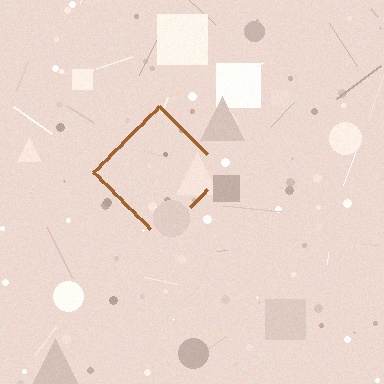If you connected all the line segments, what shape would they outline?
They would outline a diamond.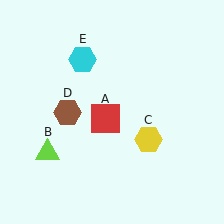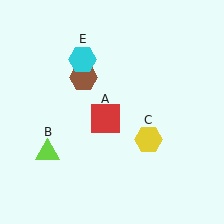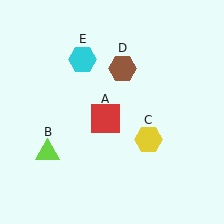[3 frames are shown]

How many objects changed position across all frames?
1 object changed position: brown hexagon (object D).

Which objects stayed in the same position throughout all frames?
Red square (object A) and lime triangle (object B) and yellow hexagon (object C) and cyan hexagon (object E) remained stationary.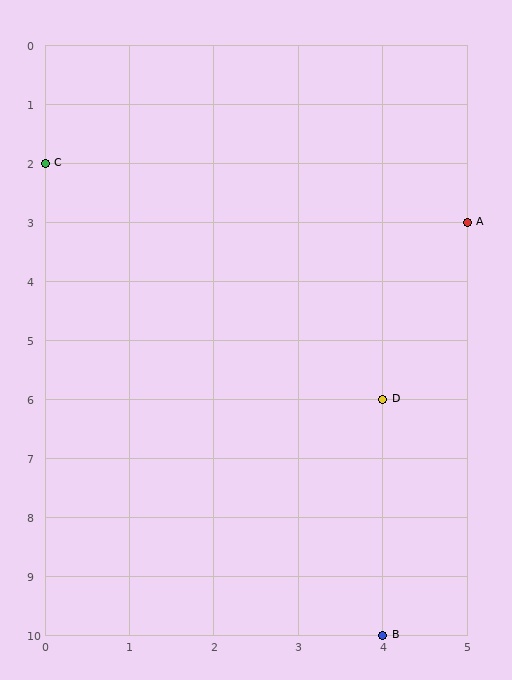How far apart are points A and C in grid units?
Points A and C are 5 columns and 1 row apart (about 5.1 grid units diagonally).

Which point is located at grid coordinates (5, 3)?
Point A is at (5, 3).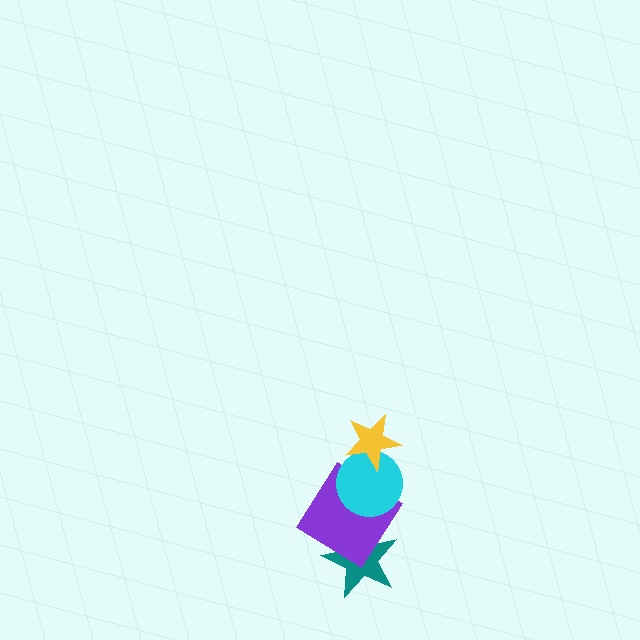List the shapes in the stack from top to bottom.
From top to bottom: the yellow star, the cyan circle, the purple diamond, the teal star.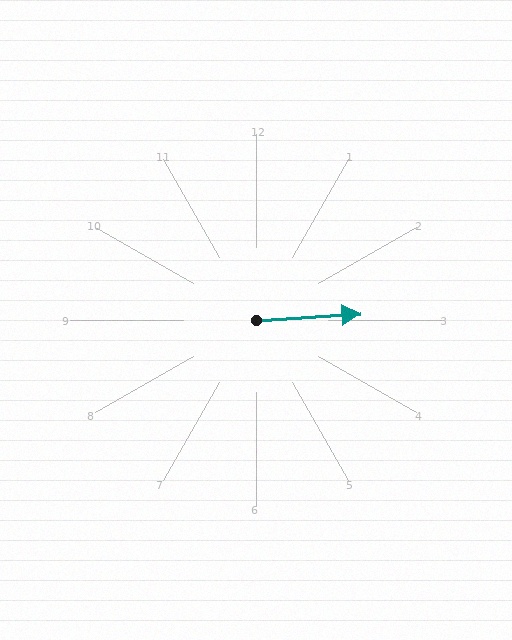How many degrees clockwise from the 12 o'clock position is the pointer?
Approximately 87 degrees.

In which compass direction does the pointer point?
East.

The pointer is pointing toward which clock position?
Roughly 3 o'clock.